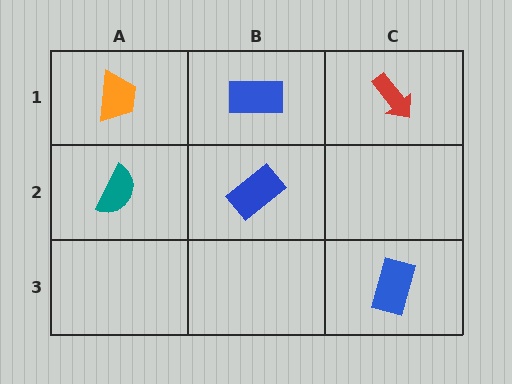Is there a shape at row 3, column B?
No, that cell is empty.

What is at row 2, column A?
A teal semicircle.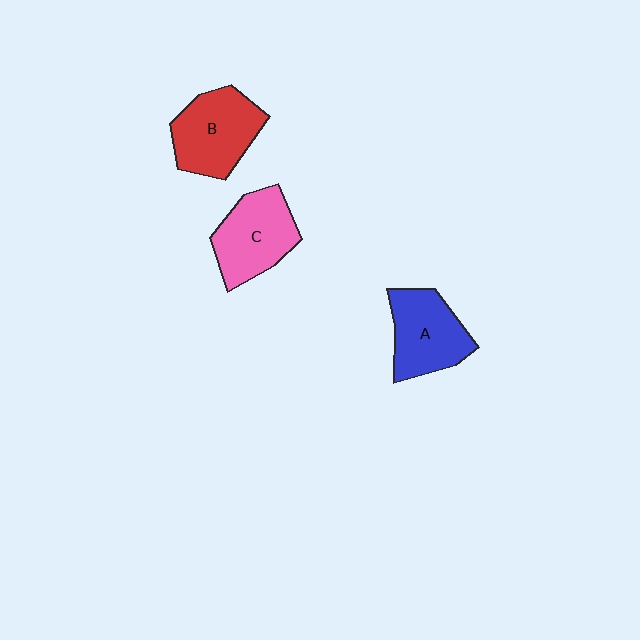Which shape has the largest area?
Shape B (red).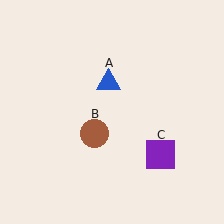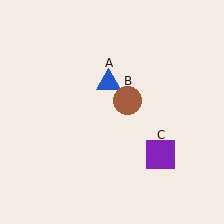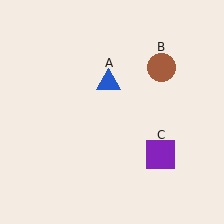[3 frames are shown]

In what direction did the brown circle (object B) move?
The brown circle (object B) moved up and to the right.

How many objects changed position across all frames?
1 object changed position: brown circle (object B).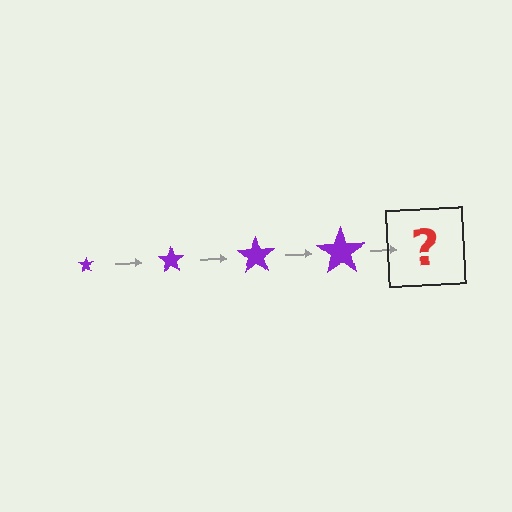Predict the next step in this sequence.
The next step is a purple star, larger than the previous one.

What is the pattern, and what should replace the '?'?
The pattern is that the star gets progressively larger each step. The '?' should be a purple star, larger than the previous one.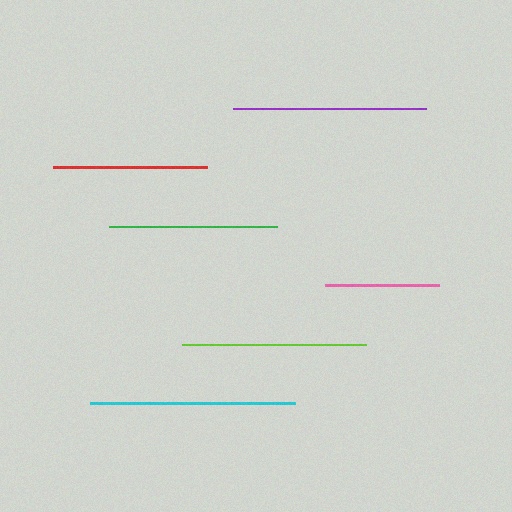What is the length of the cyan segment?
The cyan segment is approximately 205 pixels long.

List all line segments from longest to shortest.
From longest to shortest: cyan, purple, lime, green, red, pink.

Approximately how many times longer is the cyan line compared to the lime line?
The cyan line is approximately 1.1 times the length of the lime line.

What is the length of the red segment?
The red segment is approximately 154 pixels long.